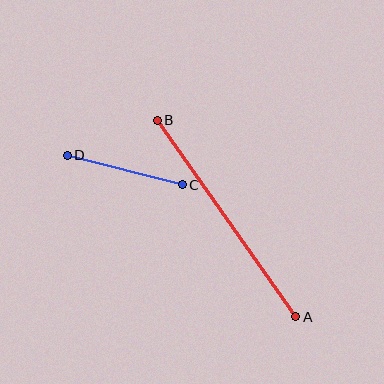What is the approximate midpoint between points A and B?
The midpoint is at approximately (226, 219) pixels.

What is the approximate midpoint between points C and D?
The midpoint is at approximately (125, 170) pixels.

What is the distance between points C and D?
The distance is approximately 119 pixels.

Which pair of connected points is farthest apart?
Points A and B are farthest apart.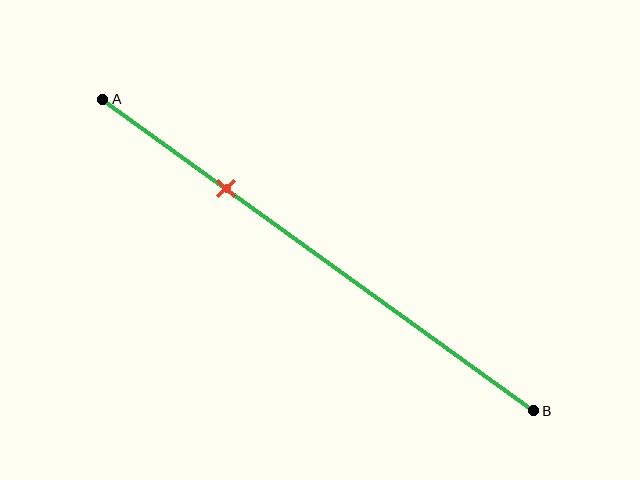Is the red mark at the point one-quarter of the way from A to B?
No, the mark is at about 30% from A, not at the 25% one-quarter point.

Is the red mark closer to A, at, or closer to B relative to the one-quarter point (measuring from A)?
The red mark is closer to point B than the one-quarter point of segment AB.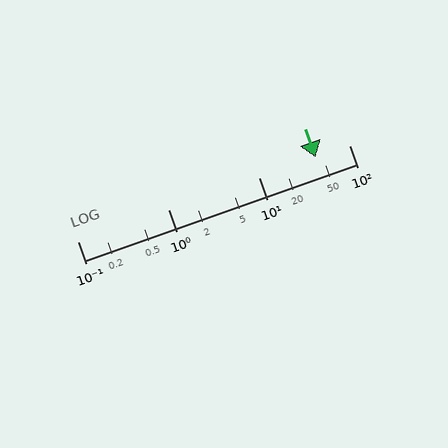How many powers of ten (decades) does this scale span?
The scale spans 3 decades, from 0.1 to 100.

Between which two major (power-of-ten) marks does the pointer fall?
The pointer is between 10 and 100.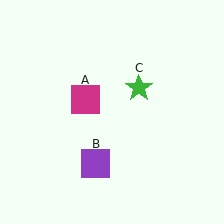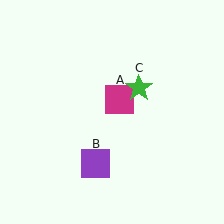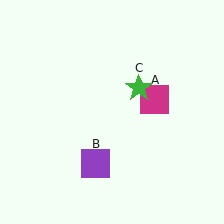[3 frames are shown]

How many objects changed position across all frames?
1 object changed position: magenta square (object A).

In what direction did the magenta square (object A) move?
The magenta square (object A) moved right.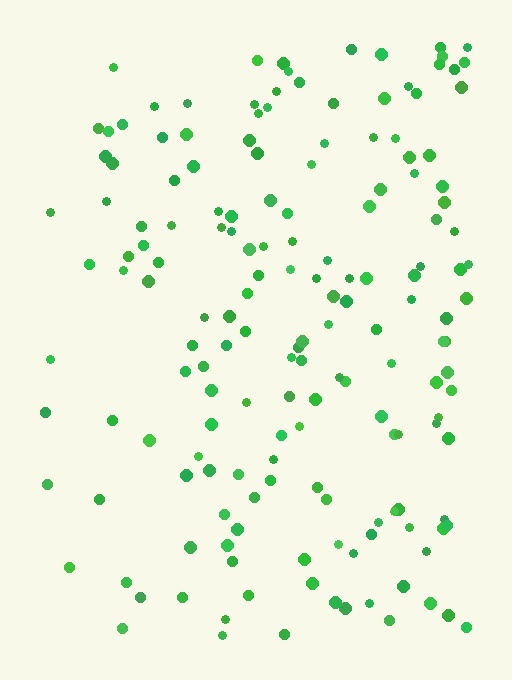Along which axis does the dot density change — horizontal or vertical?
Horizontal.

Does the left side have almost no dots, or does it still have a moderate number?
Still a moderate number, just noticeably fewer than the right.